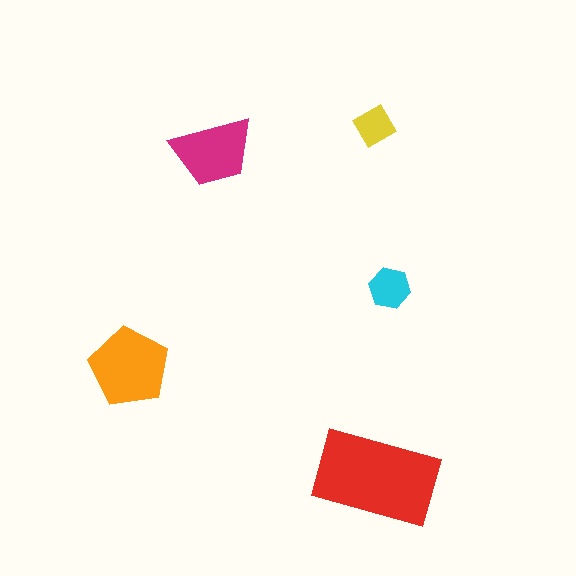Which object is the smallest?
The yellow diamond.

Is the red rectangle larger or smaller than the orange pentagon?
Larger.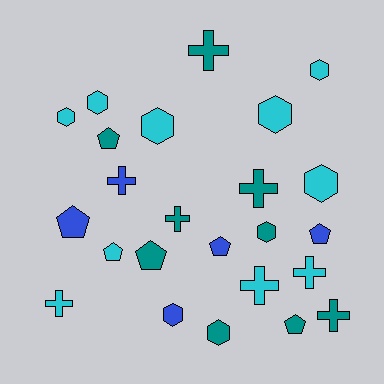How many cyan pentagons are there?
There is 1 cyan pentagon.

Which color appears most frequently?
Cyan, with 10 objects.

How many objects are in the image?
There are 24 objects.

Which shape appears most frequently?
Hexagon, with 9 objects.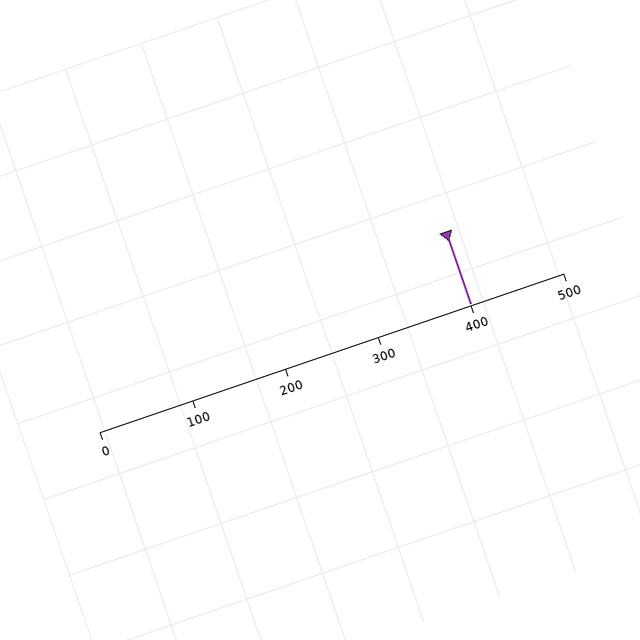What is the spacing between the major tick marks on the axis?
The major ticks are spaced 100 apart.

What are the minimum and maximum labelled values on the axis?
The axis runs from 0 to 500.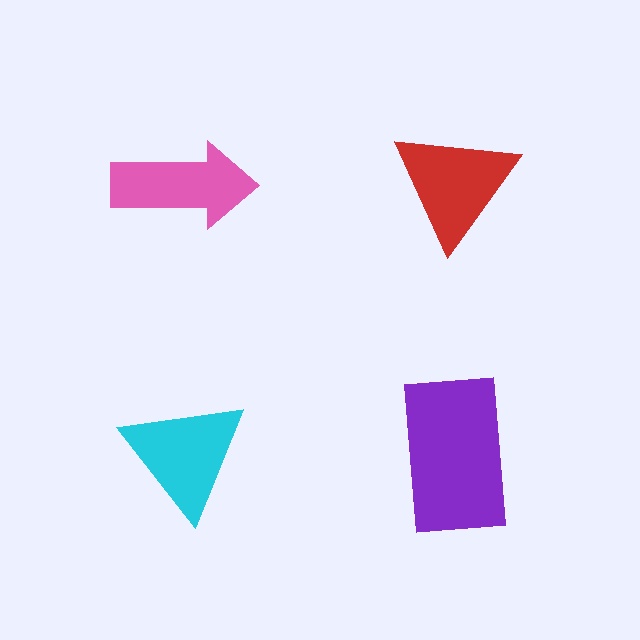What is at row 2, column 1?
A cyan triangle.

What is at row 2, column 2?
A purple rectangle.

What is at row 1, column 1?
A pink arrow.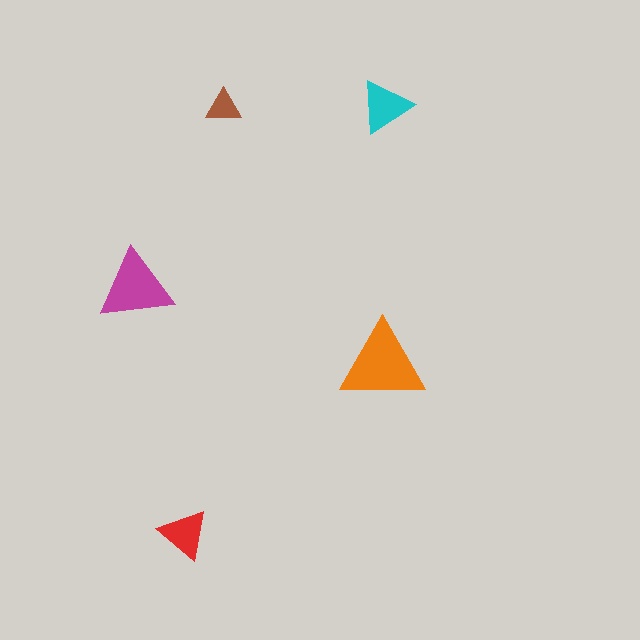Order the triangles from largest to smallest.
the orange one, the magenta one, the cyan one, the red one, the brown one.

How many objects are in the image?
There are 5 objects in the image.